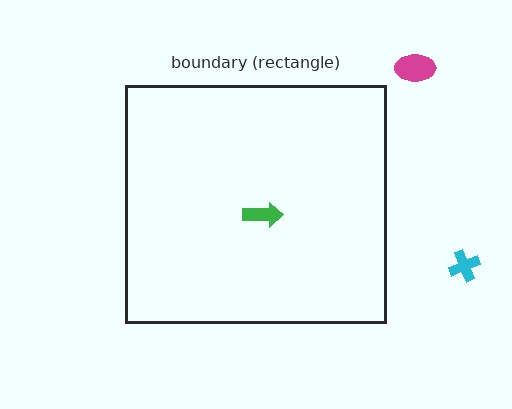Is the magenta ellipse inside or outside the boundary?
Outside.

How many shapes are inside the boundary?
1 inside, 2 outside.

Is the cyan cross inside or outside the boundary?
Outside.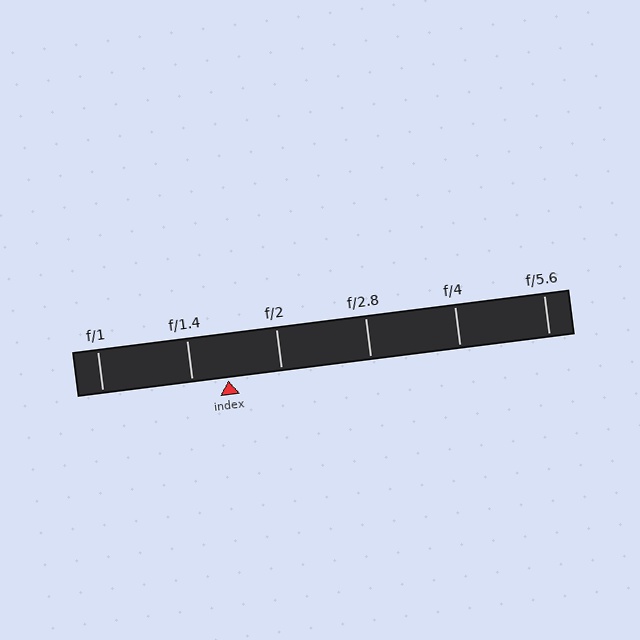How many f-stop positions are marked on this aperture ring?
There are 6 f-stop positions marked.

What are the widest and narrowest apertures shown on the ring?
The widest aperture shown is f/1 and the narrowest is f/5.6.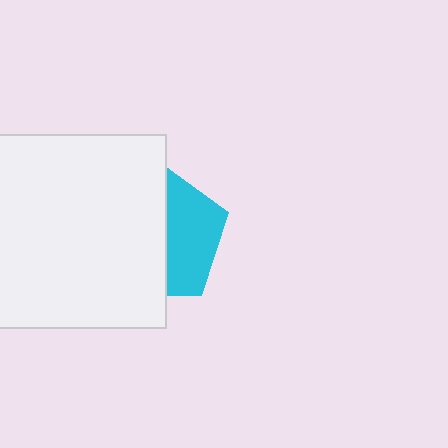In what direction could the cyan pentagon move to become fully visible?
The cyan pentagon could move right. That would shift it out from behind the white square entirely.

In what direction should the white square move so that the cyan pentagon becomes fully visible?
The white square should move left. That is the shortest direction to clear the overlap and leave the cyan pentagon fully visible.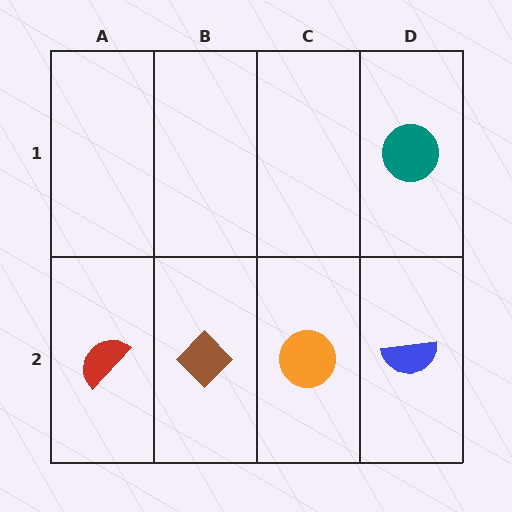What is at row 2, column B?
A brown diamond.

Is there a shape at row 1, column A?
No, that cell is empty.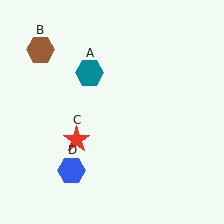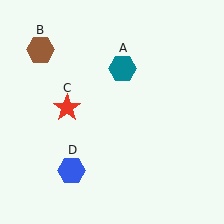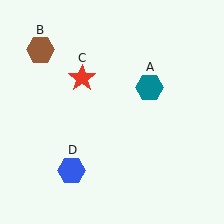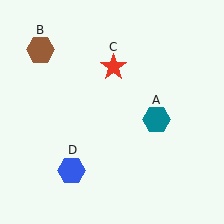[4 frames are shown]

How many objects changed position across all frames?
2 objects changed position: teal hexagon (object A), red star (object C).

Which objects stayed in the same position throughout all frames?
Brown hexagon (object B) and blue hexagon (object D) remained stationary.